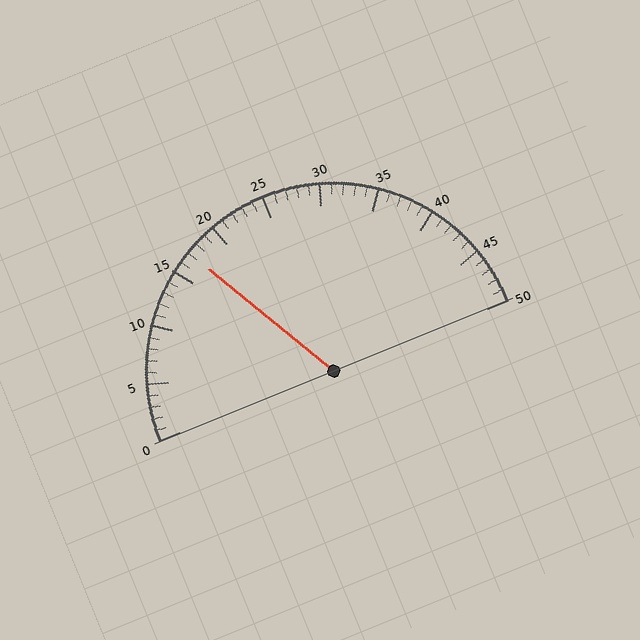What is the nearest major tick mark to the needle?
The nearest major tick mark is 15.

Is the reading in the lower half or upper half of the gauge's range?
The reading is in the lower half of the range (0 to 50).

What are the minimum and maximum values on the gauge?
The gauge ranges from 0 to 50.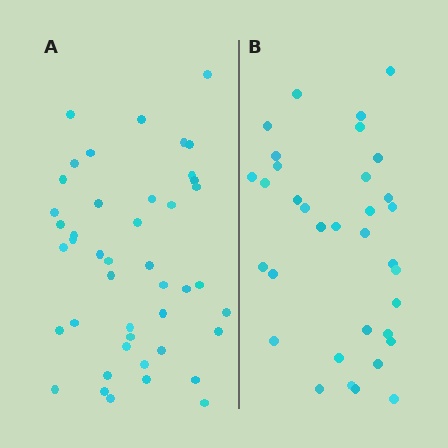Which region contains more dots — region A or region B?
Region A (the left region) has more dots.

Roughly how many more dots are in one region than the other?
Region A has roughly 10 or so more dots than region B.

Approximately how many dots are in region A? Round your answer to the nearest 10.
About 40 dots. (The exact count is 44, which rounds to 40.)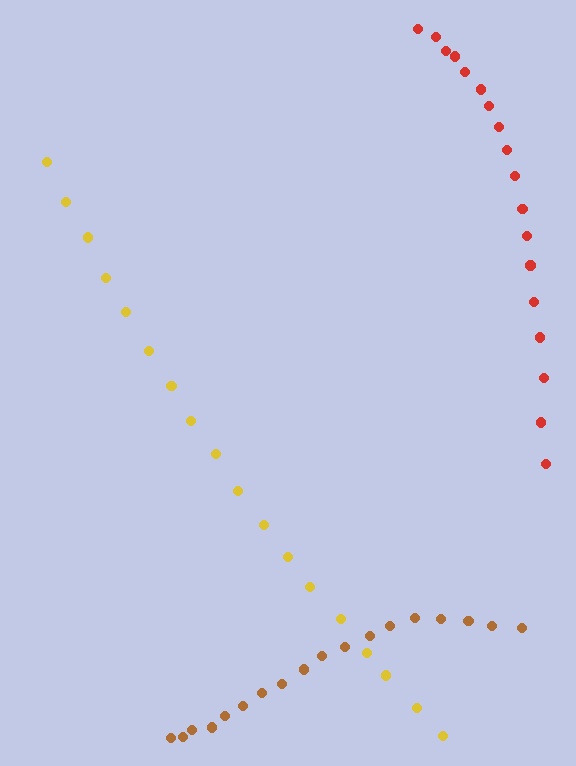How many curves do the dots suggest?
There are 3 distinct paths.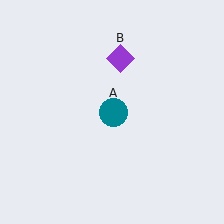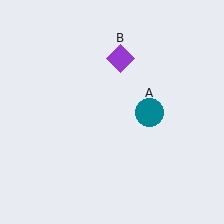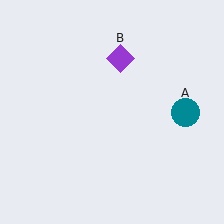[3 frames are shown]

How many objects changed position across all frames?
1 object changed position: teal circle (object A).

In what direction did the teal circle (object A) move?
The teal circle (object A) moved right.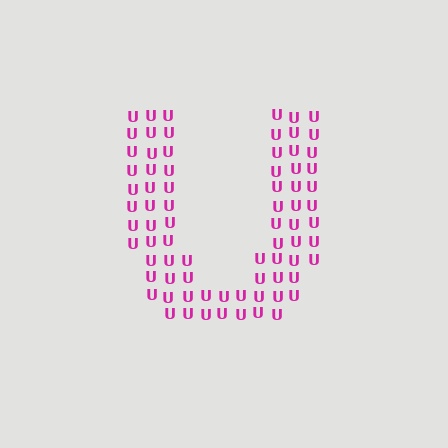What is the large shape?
The large shape is the letter U.